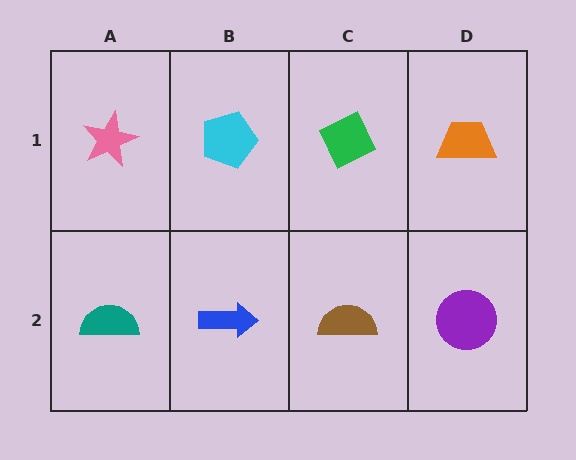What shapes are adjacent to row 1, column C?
A brown semicircle (row 2, column C), a cyan pentagon (row 1, column B), an orange trapezoid (row 1, column D).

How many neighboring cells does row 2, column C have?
3.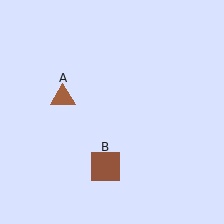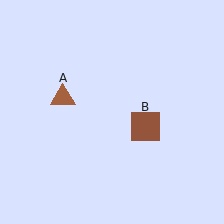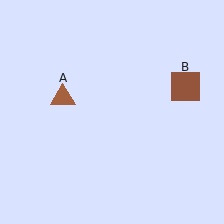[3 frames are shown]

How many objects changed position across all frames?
1 object changed position: brown square (object B).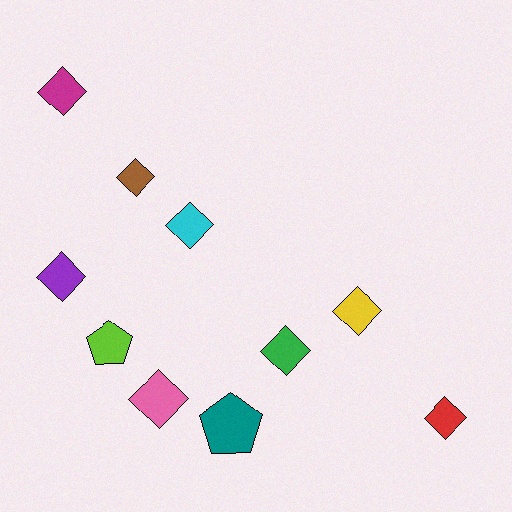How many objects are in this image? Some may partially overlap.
There are 10 objects.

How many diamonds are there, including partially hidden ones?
There are 8 diamonds.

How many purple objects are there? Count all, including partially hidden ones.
There is 1 purple object.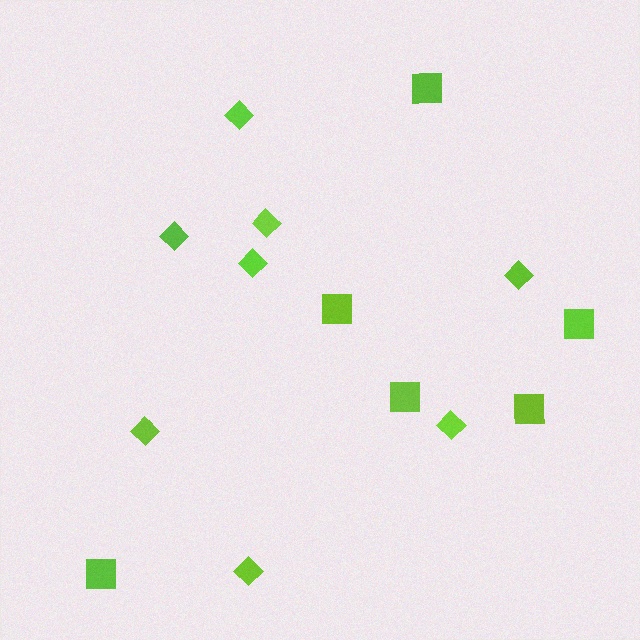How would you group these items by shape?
There are 2 groups: one group of squares (6) and one group of diamonds (8).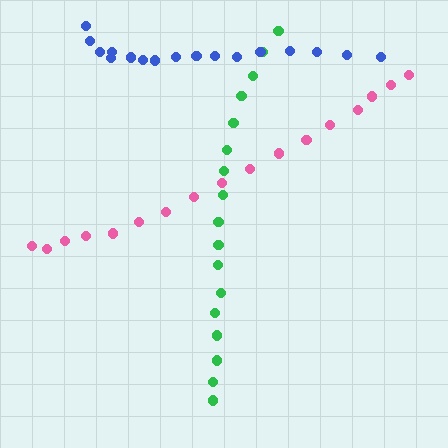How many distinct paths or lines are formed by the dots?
There are 3 distinct paths.